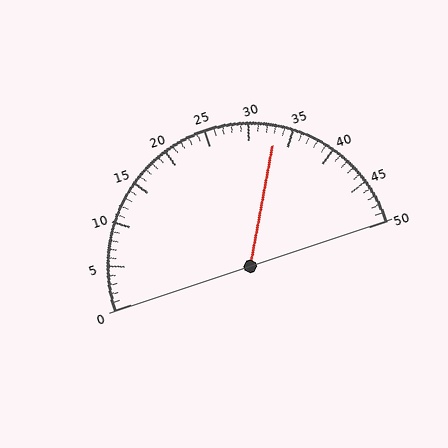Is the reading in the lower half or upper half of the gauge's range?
The reading is in the upper half of the range (0 to 50).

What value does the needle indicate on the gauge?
The needle indicates approximately 33.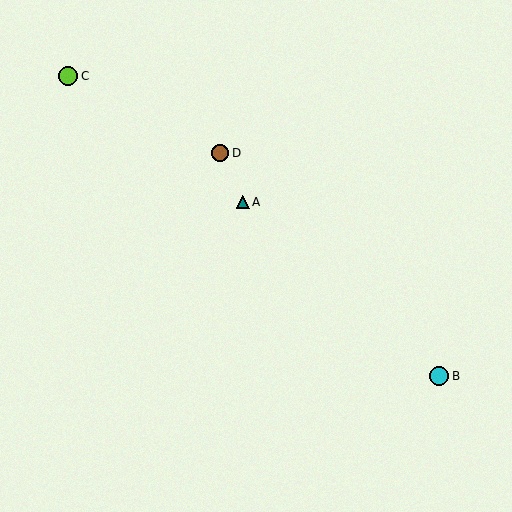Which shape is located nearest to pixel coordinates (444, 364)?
The cyan circle (labeled B) at (439, 376) is nearest to that location.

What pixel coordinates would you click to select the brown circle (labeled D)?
Click at (220, 153) to select the brown circle D.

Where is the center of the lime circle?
The center of the lime circle is at (68, 76).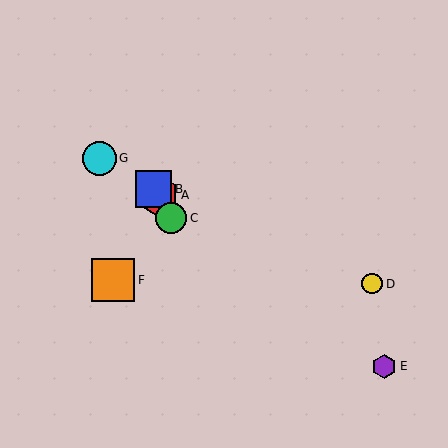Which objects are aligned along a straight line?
Objects A, B, C are aligned along a straight line.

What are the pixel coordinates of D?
Object D is at (372, 284).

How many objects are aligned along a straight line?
3 objects (A, B, C) are aligned along a straight line.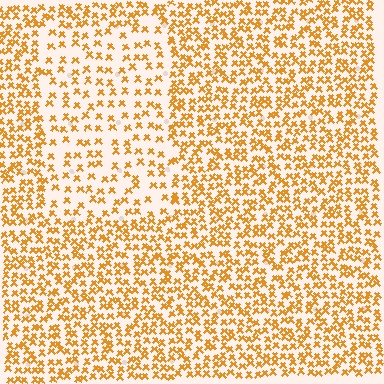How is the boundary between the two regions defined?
The boundary is defined by a change in element density (approximately 2.0x ratio). All elements are the same color, size, and shape.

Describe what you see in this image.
The image contains small orange elements arranged at two different densities. A rectangle-shaped region is visible where the elements are less densely packed than the surrounding area.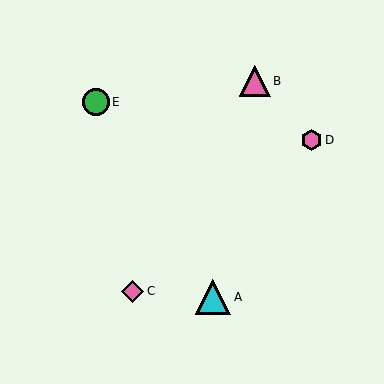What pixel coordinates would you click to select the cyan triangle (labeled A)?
Click at (213, 297) to select the cyan triangle A.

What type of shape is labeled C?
Shape C is a pink diamond.